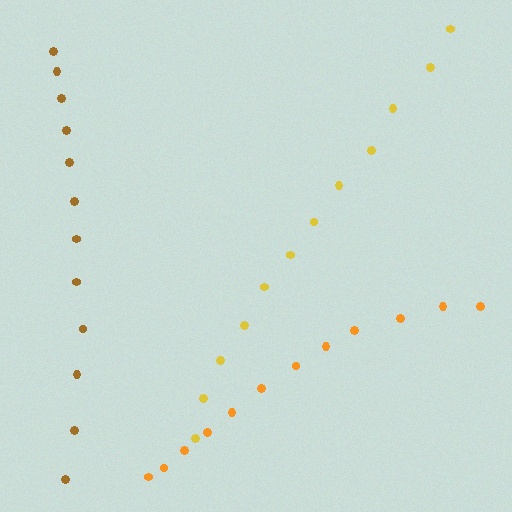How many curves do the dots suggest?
There are 3 distinct paths.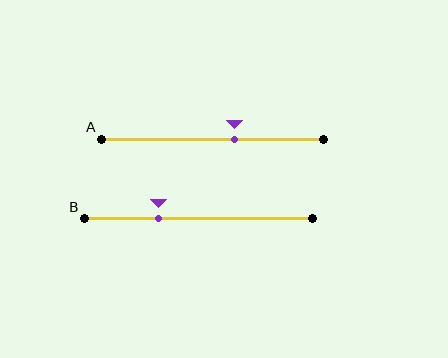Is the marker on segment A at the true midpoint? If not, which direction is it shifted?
No, the marker on segment A is shifted to the right by about 10% of the segment length.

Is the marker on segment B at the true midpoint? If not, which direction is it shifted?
No, the marker on segment B is shifted to the left by about 18% of the segment length.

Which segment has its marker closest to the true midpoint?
Segment A has its marker closest to the true midpoint.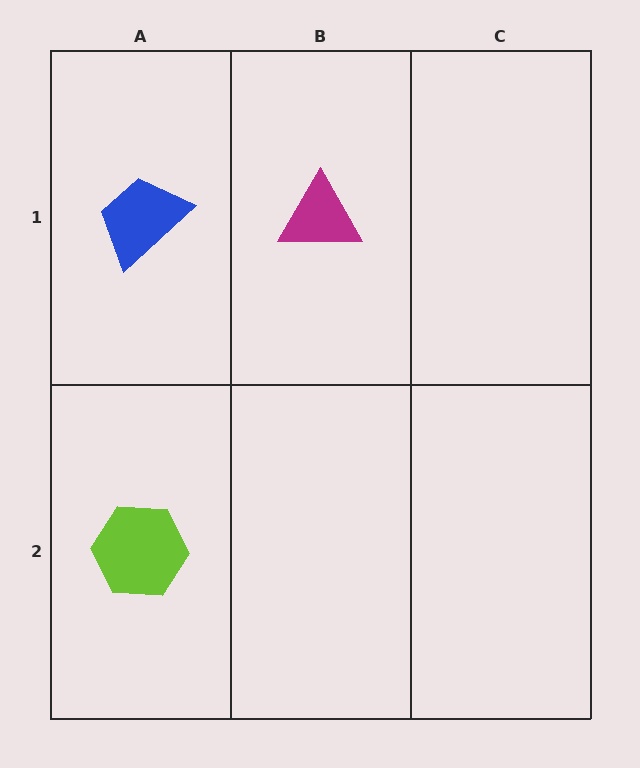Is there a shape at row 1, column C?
No, that cell is empty.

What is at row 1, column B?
A magenta triangle.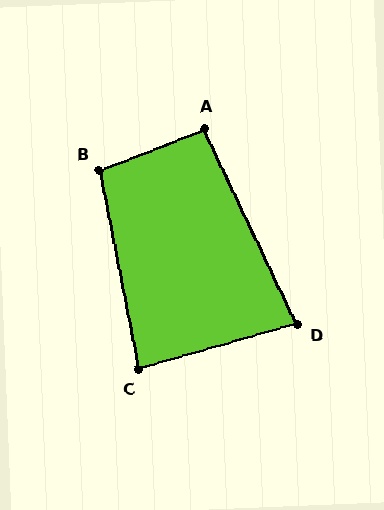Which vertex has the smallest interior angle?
D, at approximately 80 degrees.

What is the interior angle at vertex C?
Approximately 85 degrees (approximately right).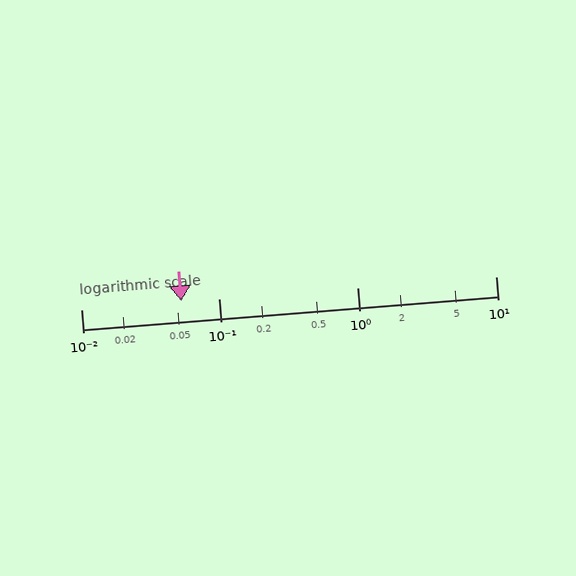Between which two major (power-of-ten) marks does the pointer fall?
The pointer is between 0.01 and 0.1.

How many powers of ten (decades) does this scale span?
The scale spans 3 decades, from 0.01 to 10.